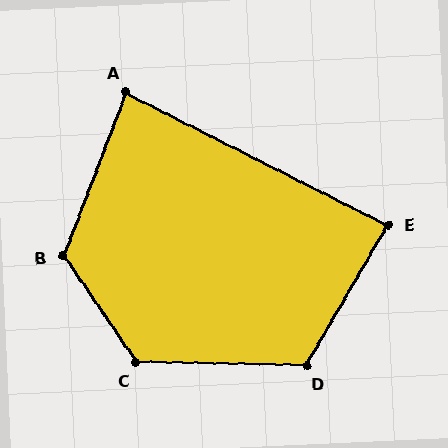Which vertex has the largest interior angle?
C, at approximately 125 degrees.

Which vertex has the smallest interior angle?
A, at approximately 84 degrees.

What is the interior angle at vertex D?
Approximately 119 degrees (obtuse).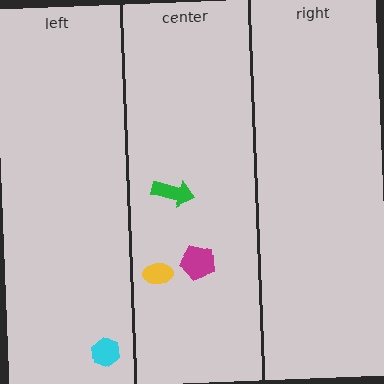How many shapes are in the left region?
1.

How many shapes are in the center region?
3.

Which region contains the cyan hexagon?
The left region.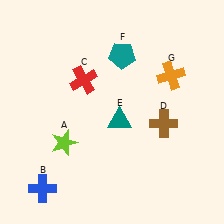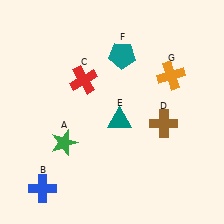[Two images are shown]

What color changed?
The star (A) changed from lime in Image 1 to green in Image 2.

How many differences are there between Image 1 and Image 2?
There is 1 difference between the two images.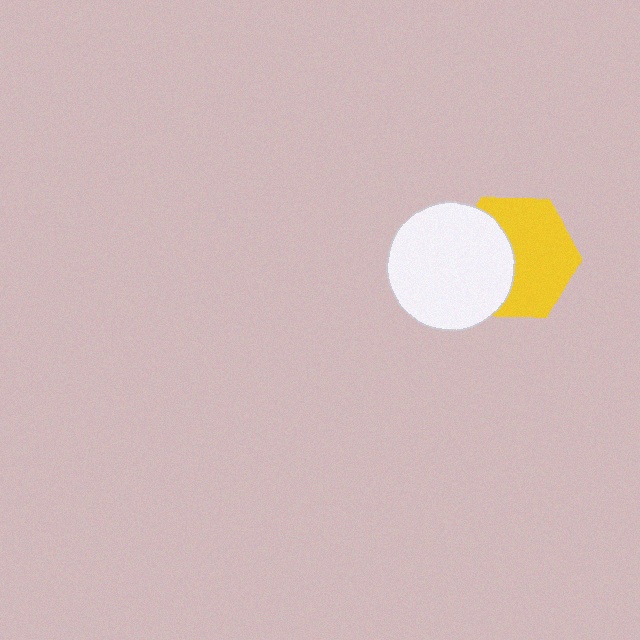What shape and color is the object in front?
The object in front is a white circle.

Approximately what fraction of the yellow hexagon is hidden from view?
Roughly 41% of the yellow hexagon is hidden behind the white circle.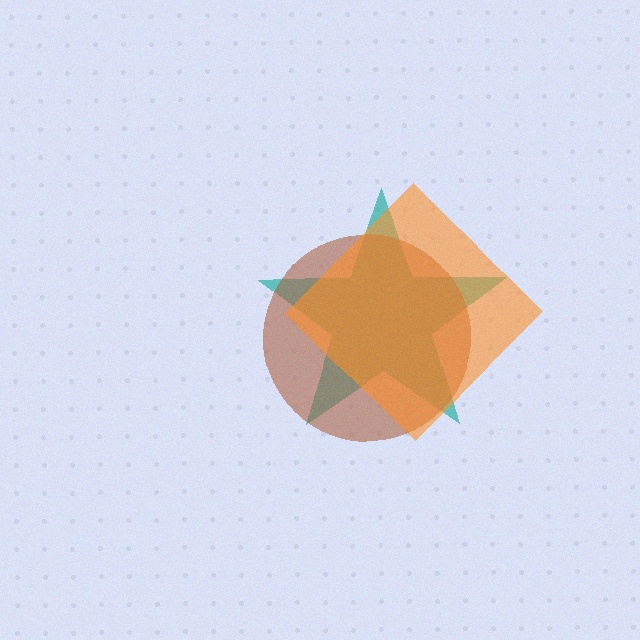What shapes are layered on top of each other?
The layered shapes are: a teal star, a brown circle, an orange diamond.